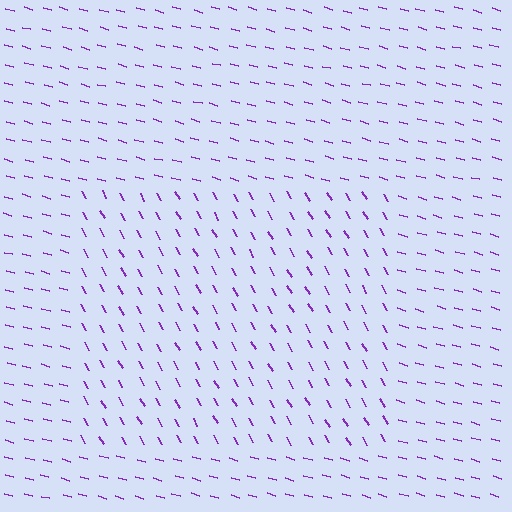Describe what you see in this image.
The image is filled with small purple line segments. A rectangle region in the image has lines oriented differently from the surrounding lines, creating a visible texture boundary.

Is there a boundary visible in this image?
Yes, there is a texture boundary formed by a change in line orientation.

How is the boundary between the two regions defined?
The boundary is defined purely by a change in line orientation (approximately 45 degrees difference). All lines are the same color and thickness.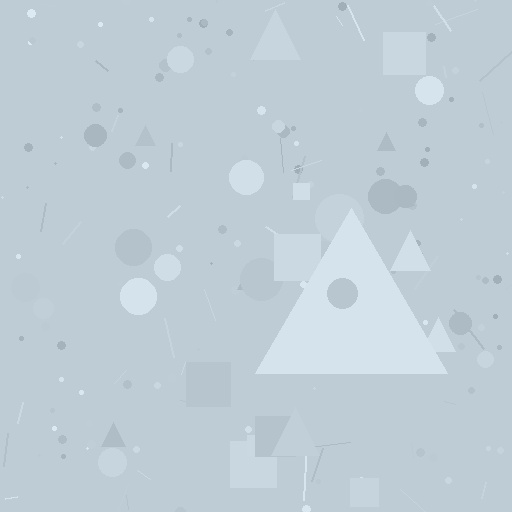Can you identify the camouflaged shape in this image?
The camouflaged shape is a triangle.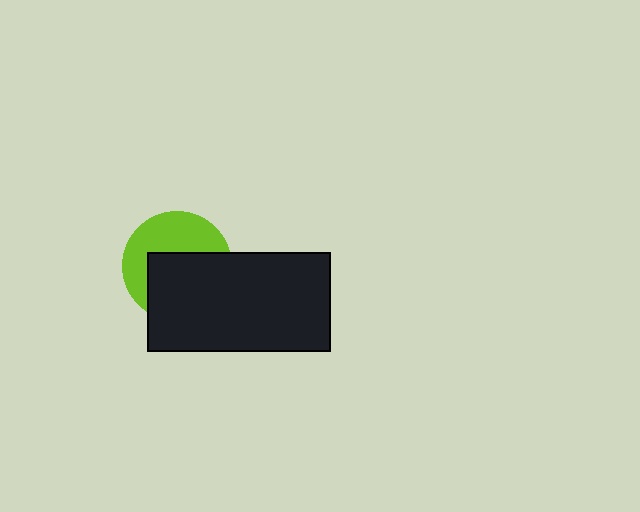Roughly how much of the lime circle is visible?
About half of it is visible (roughly 46%).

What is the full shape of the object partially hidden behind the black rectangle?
The partially hidden object is a lime circle.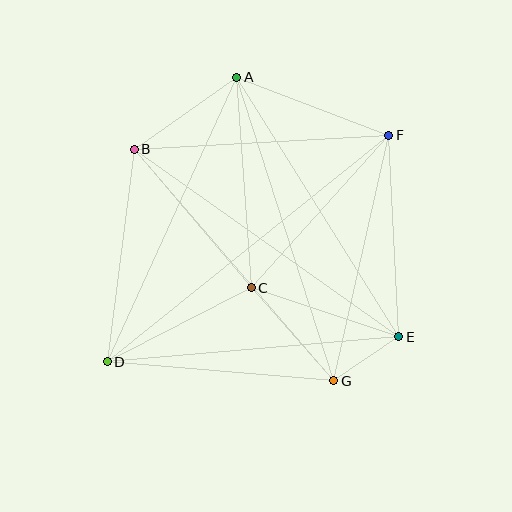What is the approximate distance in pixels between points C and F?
The distance between C and F is approximately 206 pixels.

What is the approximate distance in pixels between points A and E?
The distance between A and E is approximately 306 pixels.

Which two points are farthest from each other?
Points D and F are farthest from each other.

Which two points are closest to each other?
Points E and G are closest to each other.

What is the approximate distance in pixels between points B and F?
The distance between B and F is approximately 255 pixels.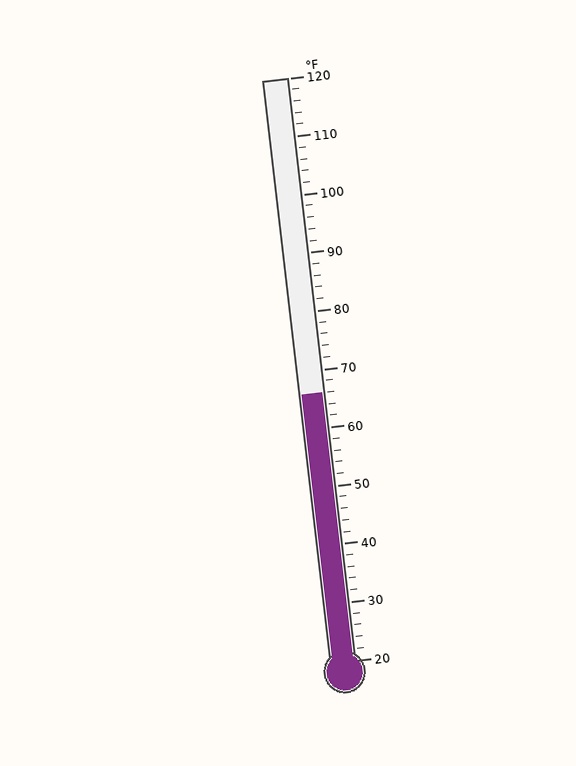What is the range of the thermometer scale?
The thermometer scale ranges from 20°F to 120°F.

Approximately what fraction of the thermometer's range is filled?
The thermometer is filled to approximately 45% of its range.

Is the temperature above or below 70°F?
The temperature is below 70°F.